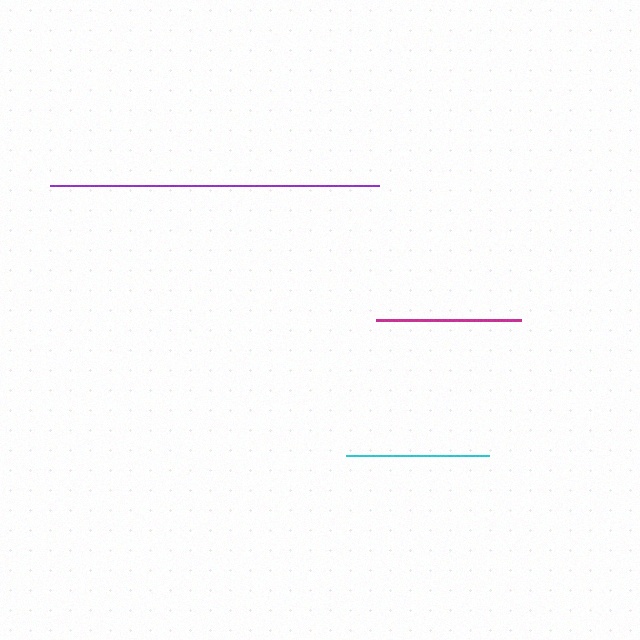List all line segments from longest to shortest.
From longest to shortest: purple, magenta, cyan.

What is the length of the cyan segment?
The cyan segment is approximately 143 pixels long.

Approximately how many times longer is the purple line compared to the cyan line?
The purple line is approximately 2.3 times the length of the cyan line.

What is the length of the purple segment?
The purple segment is approximately 330 pixels long.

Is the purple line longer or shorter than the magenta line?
The purple line is longer than the magenta line.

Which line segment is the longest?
The purple line is the longest at approximately 330 pixels.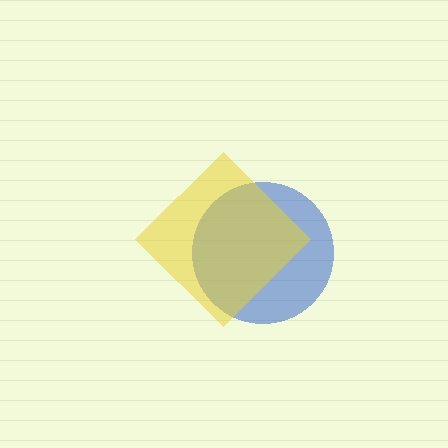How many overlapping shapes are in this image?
There are 2 overlapping shapes in the image.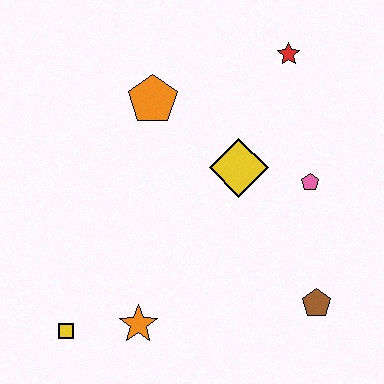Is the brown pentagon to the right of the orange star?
Yes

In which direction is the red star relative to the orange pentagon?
The red star is to the right of the orange pentagon.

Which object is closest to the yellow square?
The orange star is closest to the yellow square.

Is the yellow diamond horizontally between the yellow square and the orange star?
No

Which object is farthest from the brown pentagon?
The orange pentagon is farthest from the brown pentagon.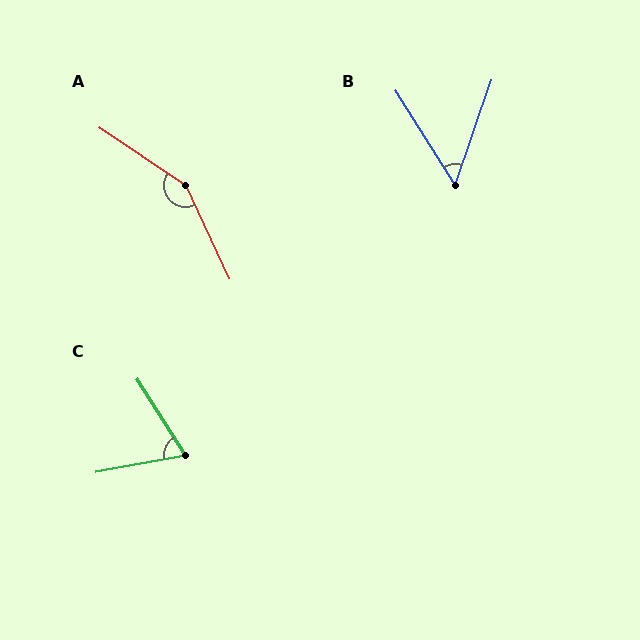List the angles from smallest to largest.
B (51°), C (68°), A (149°).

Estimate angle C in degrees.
Approximately 68 degrees.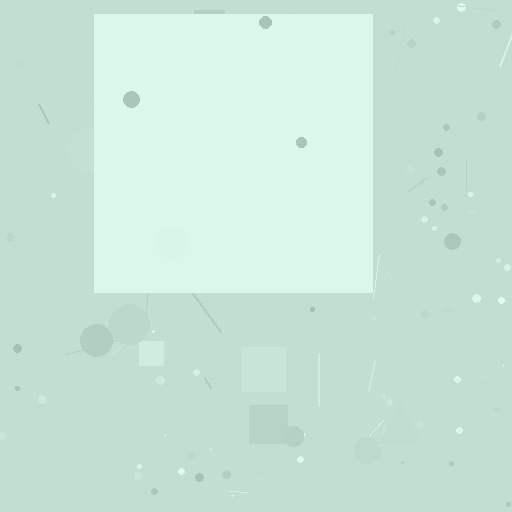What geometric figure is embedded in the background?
A square is embedded in the background.